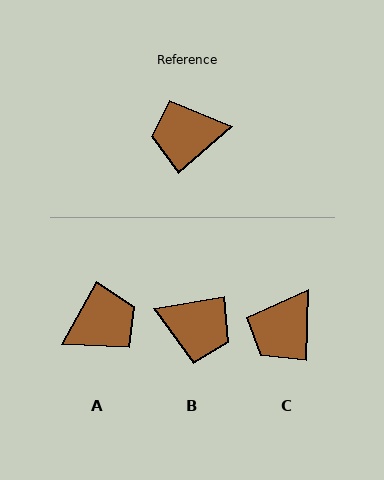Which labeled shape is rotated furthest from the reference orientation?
A, about 160 degrees away.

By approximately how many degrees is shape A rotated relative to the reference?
Approximately 160 degrees clockwise.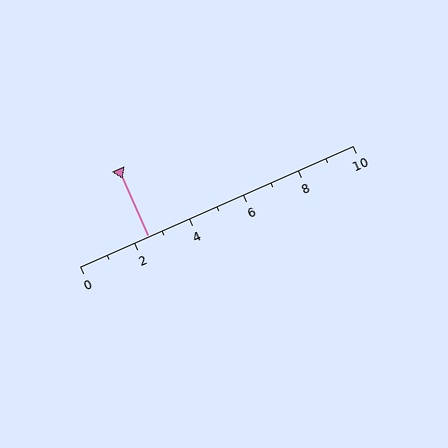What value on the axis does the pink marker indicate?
The marker indicates approximately 2.5.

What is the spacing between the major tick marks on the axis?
The major ticks are spaced 2 apart.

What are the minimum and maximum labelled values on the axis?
The axis runs from 0 to 10.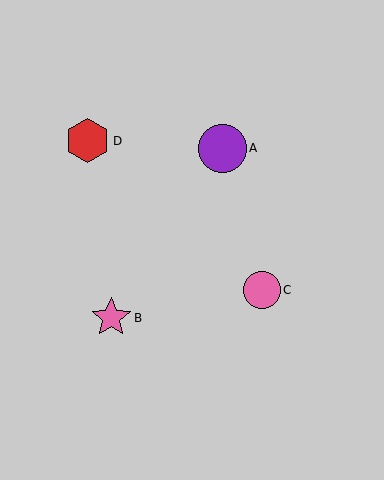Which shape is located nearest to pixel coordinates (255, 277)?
The pink circle (labeled C) at (262, 290) is nearest to that location.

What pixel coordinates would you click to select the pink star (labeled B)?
Click at (111, 318) to select the pink star B.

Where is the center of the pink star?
The center of the pink star is at (111, 318).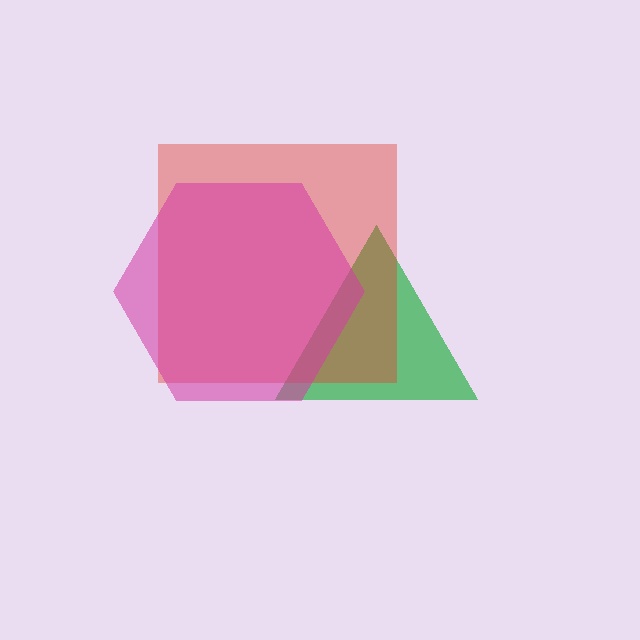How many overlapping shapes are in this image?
There are 3 overlapping shapes in the image.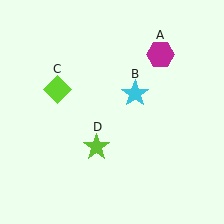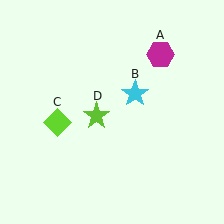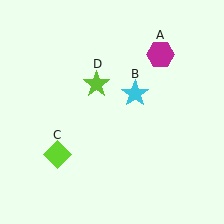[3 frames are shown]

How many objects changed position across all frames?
2 objects changed position: lime diamond (object C), lime star (object D).